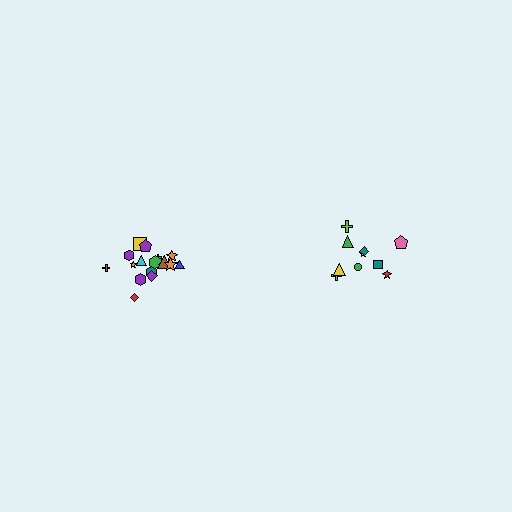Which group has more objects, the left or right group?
The left group.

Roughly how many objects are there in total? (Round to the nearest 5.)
Roughly 30 objects in total.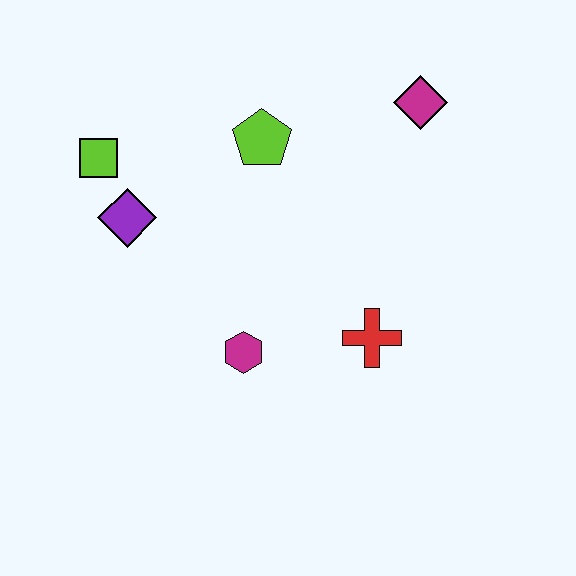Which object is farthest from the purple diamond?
The magenta diamond is farthest from the purple diamond.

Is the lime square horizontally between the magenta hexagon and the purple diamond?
No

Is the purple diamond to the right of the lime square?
Yes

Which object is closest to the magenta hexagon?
The red cross is closest to the magenta hexagon.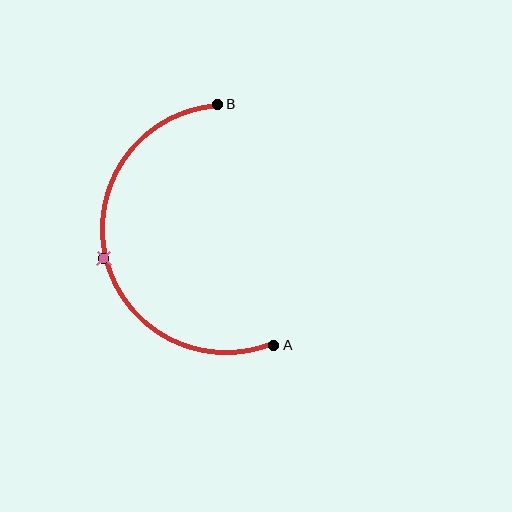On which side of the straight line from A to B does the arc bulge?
The arc bulges to the left of the straight line connecting A and B.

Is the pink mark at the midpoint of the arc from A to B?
Yes. The pink mark lies on the arc at equal arc-length from both A and B — it is the arc midpoint.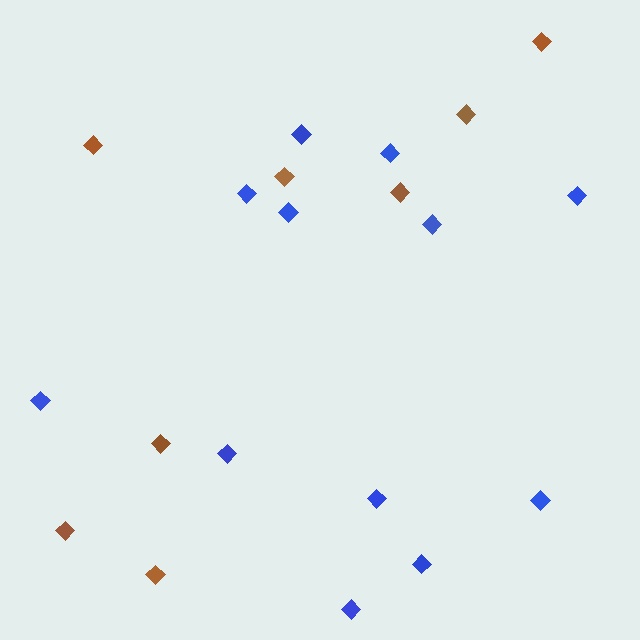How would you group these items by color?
There are 2 groups: one group of brown diamonds (8) and one group of blue diamonds (12).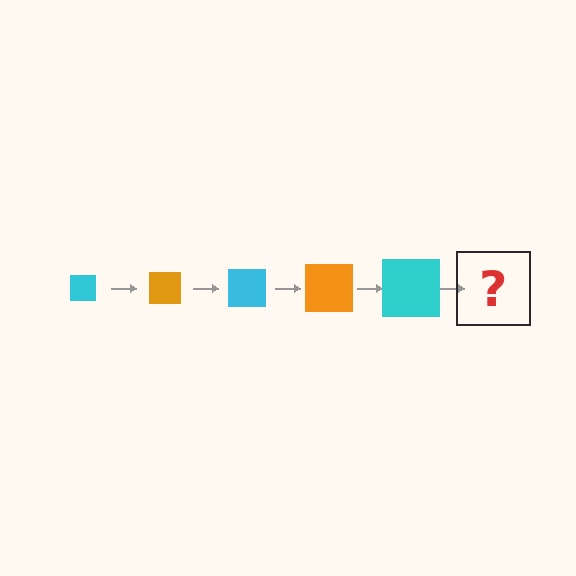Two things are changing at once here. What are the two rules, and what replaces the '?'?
The two rules are that the square grows larger each step and the color cycles through cyan and orange. The '?' should be an orange square, larger than the previous one.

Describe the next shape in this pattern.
It should be an orange square, larger than the previous one.